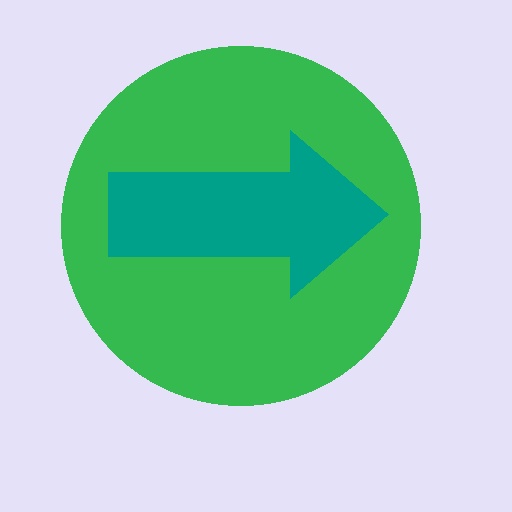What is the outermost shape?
The green circle.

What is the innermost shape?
The teal arrow.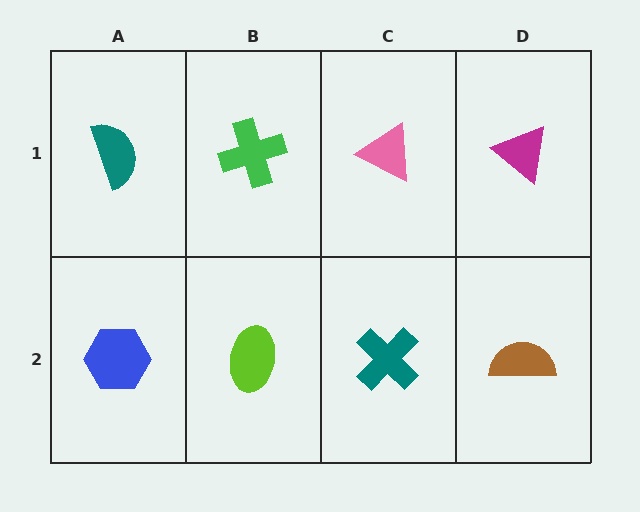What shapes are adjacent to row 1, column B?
A lime ellipse (row 2, column B), a teal semicircle (row 1, column A), a pink triangle (row 1, column C).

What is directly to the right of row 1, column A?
A green cross.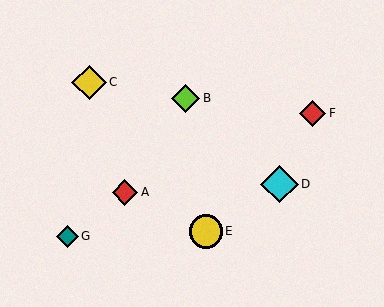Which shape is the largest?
The cyan diamond (labeled D) is the largest.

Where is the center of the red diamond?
The center of the red diamond is at (125, 192).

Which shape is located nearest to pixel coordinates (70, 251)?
The teal diamond (labeled G) at (67, 236) is nearest to that location.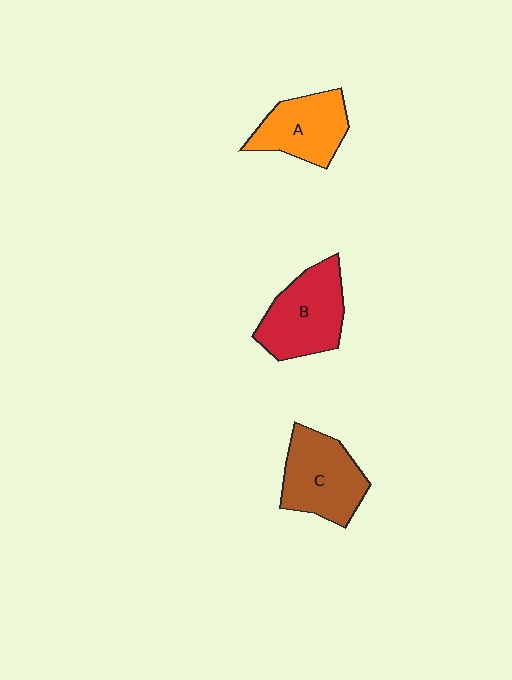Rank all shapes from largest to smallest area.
From largest to smallest: B (red), C (brown), A (orange).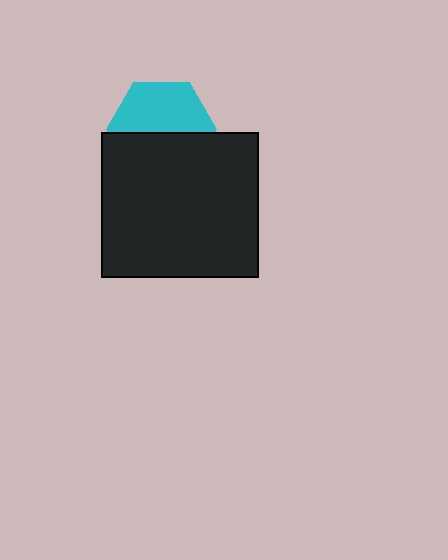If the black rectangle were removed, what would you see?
You would see the complete cyan hexagon.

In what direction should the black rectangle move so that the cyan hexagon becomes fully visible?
The black rectangle should move down. That is the shortest direction to clear the overlap and leave the cyan hexagon fully visible.